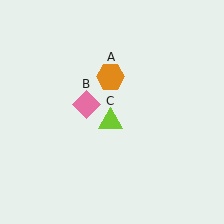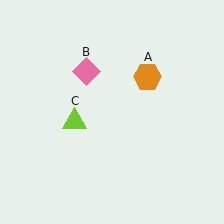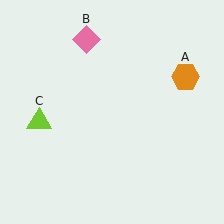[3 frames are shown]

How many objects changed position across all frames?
3 objects changed position: orange hexagon (object A), pink diamond (object B), lime triangle (object C).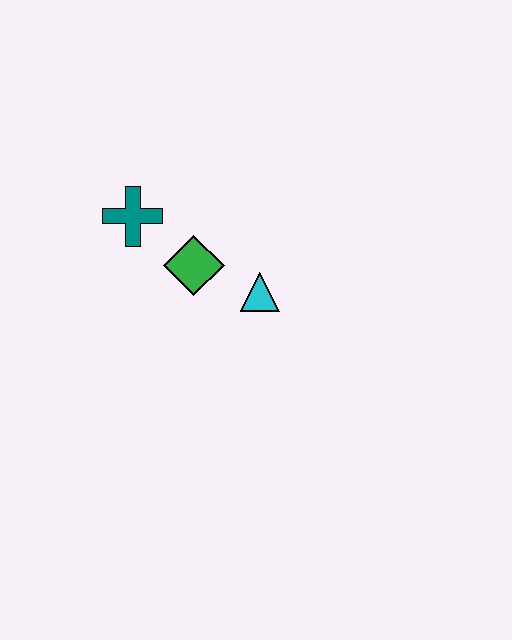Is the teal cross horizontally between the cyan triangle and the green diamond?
No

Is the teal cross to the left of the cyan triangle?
Yes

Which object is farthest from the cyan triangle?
The teal cross is farthest from the cyan triangle.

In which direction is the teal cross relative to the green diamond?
The teal cross is to the left of the green diamond.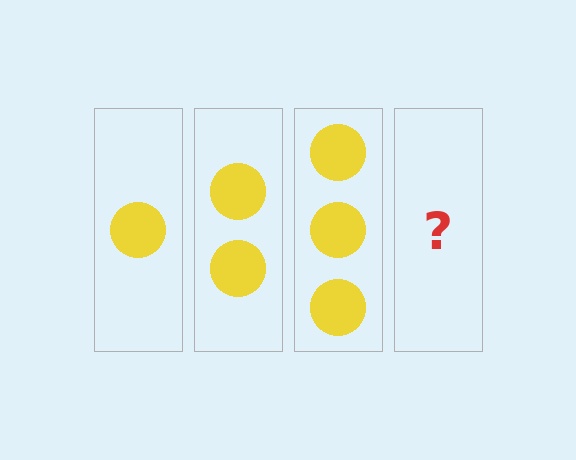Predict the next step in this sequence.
The next step is 4 circles.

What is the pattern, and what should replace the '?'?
The pattern is that each step adds one more circle. The '?' should be 4 circles.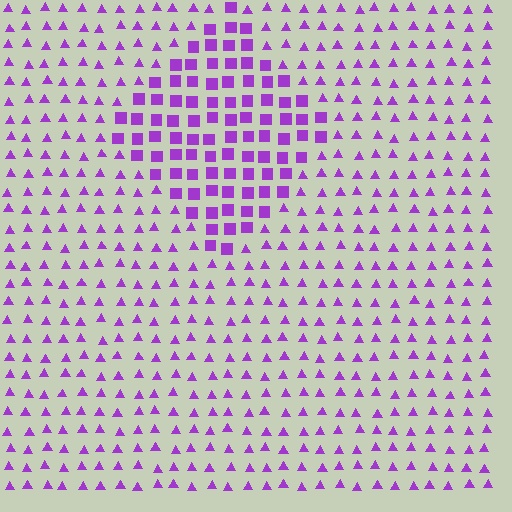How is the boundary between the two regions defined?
The boundary is defined by a change in element shape: squares inside vs. triangles outside. All elements share the same color and spacing.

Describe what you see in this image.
The image is filled with small purple elements arranged in a uniform grid. A diamond-shaped region contains squares, while the surrounding area contains triangles. The boundary is defined purely by the change in element shape.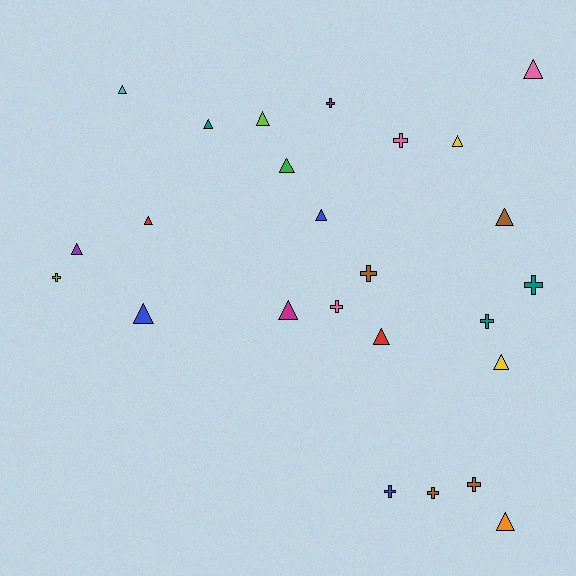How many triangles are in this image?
There are 15 triangles.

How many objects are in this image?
There are 25 objects.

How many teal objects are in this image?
There are 3 teal objects.